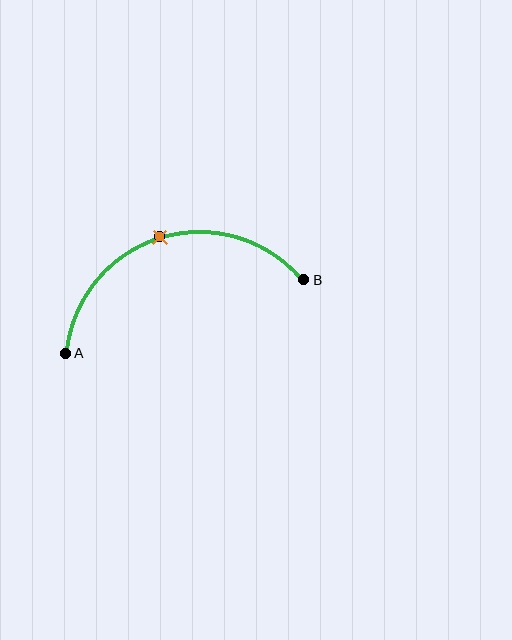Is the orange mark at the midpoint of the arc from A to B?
Yes. The orange mark lies on the arc at equal arc-length from both A and B — it is the arc midpoint.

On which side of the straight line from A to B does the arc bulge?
The arc bulges above the straight line connecting A and B.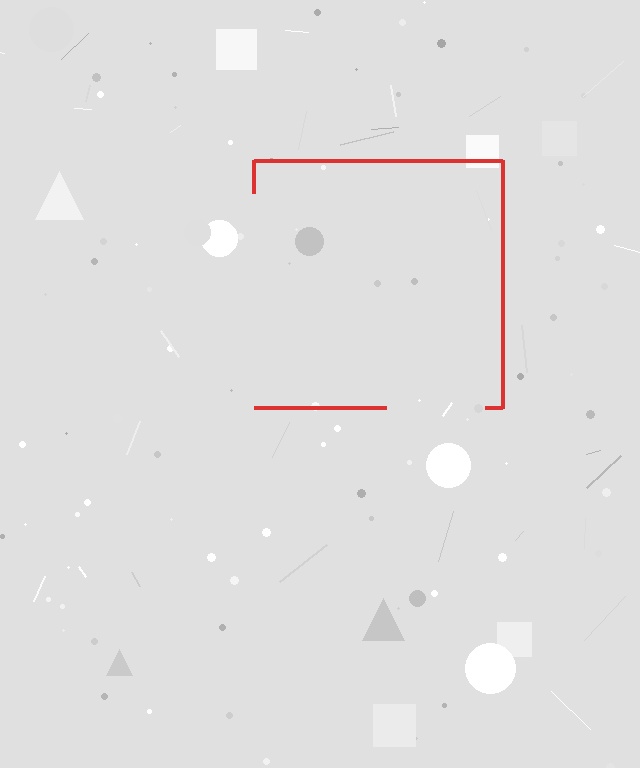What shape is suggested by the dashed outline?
The dashed outline suggests a square.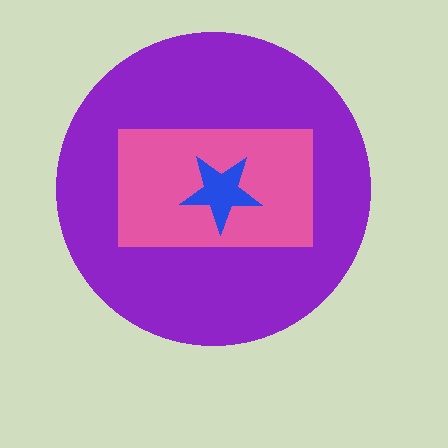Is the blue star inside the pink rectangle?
Yes.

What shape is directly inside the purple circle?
The pink rectangle.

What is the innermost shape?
The blue star.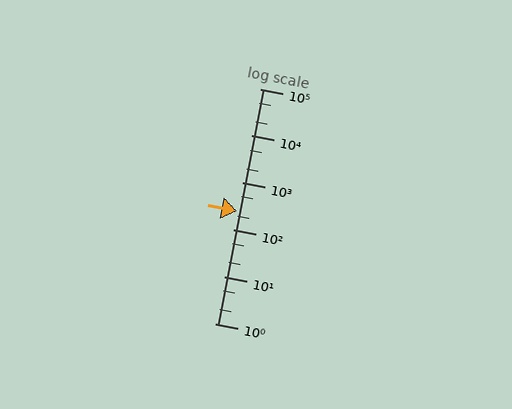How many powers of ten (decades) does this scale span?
The scale spans 5 decades, from 1 to 100000.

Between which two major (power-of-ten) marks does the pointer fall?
The pointer is between 100 and 1000.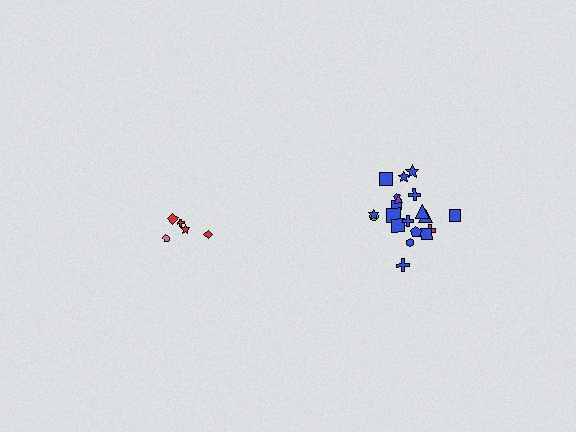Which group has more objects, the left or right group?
The right group.